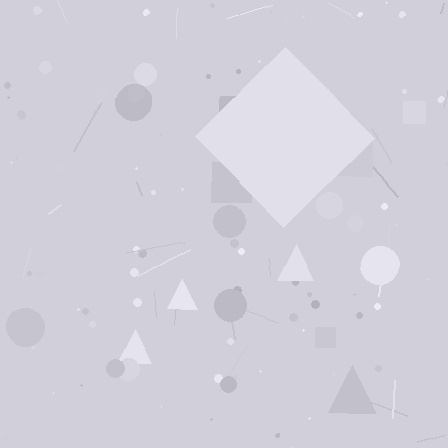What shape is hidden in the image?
A diamond is hidden in the image.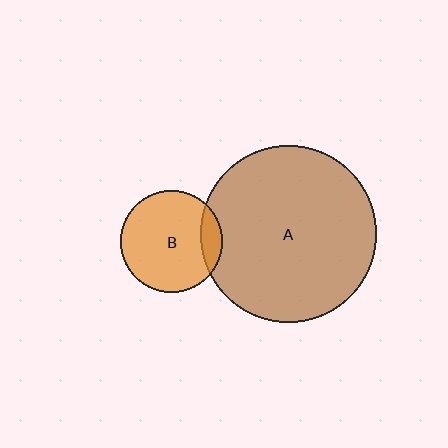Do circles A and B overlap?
Yes.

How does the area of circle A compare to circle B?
Approximately 3.0 times.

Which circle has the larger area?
Circle A (brown).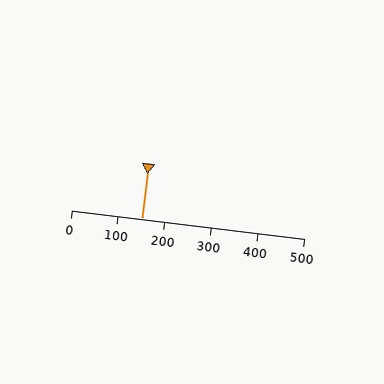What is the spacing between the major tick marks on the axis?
The major ticks are spaced 100 apart.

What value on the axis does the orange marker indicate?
The marker indicates approximately 150.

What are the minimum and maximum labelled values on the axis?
The axis runs from 0 to 500.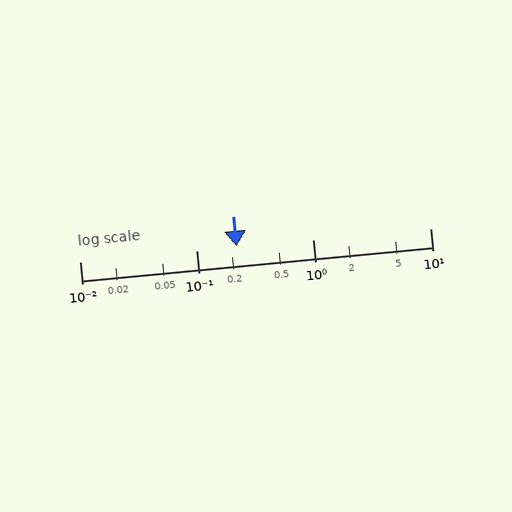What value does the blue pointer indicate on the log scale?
The pointer indicates approximately 0.22.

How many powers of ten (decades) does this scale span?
The scale spans 3 decades, from 0.01 to 10.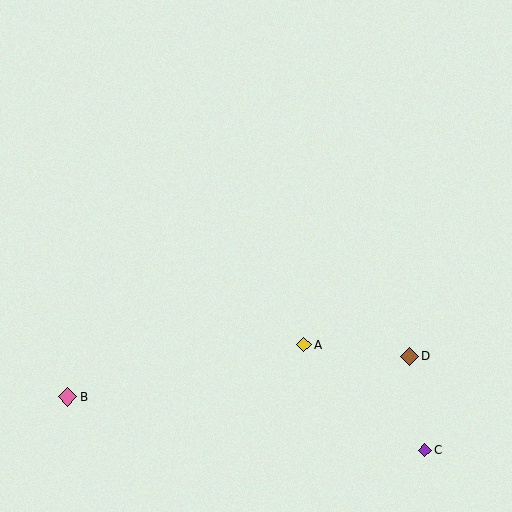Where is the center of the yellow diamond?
The center of the yellow diamond is at (304, 345).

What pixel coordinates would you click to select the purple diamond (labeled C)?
Click at (425, 450) to select the purple diamond C.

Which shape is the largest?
The pink diamond (labeled B) is the largest.